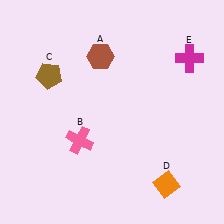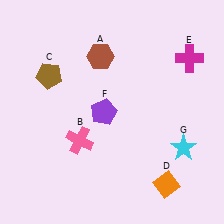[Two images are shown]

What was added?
A purple pentagon (F), a cyan star (G) were added in Image 2.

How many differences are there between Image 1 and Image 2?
There are 2 differences between the two images.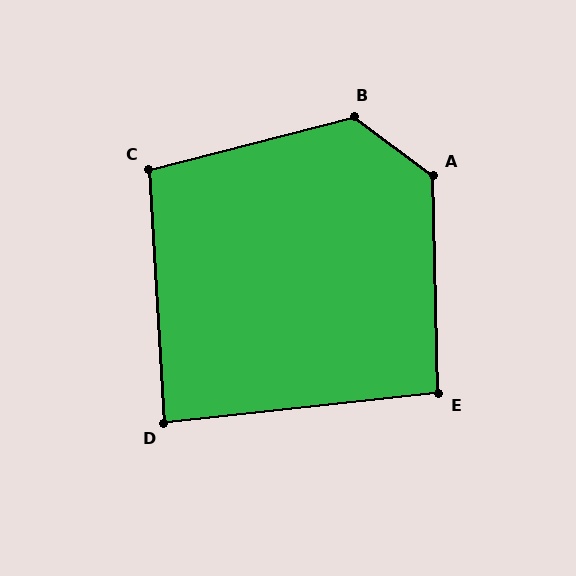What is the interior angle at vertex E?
Approximately 95 degrees (approximately right).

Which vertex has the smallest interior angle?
D, at approximately 87 degrees.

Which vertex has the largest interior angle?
B, at approximately 129 degrees.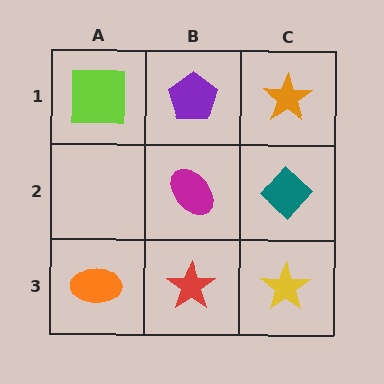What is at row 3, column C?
A yellow star.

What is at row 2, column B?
A magenta ellipse.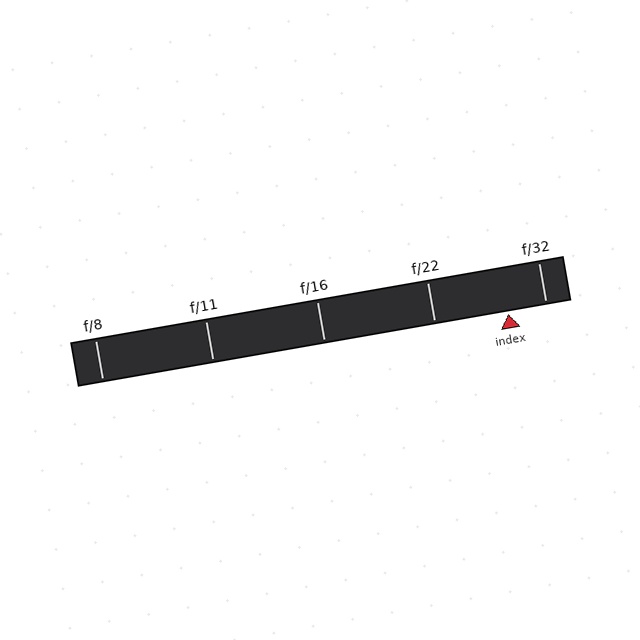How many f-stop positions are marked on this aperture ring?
There are 5 f-stop positions marked.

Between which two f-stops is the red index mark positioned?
The index mark is between f/22 and f/32.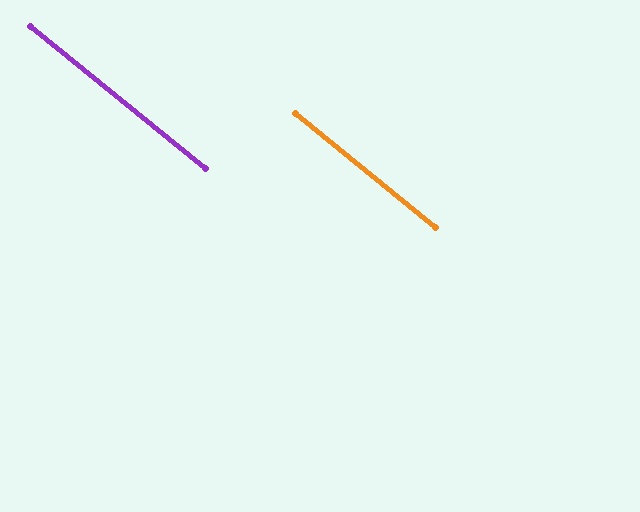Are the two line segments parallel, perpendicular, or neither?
Parallel — their directions differ by only 0.0°.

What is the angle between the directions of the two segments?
Approximately 0 degrees.